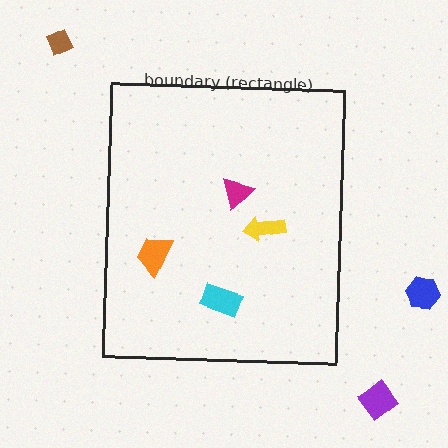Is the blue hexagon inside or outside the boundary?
Outside.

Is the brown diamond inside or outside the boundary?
Outside.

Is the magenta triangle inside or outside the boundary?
Inside.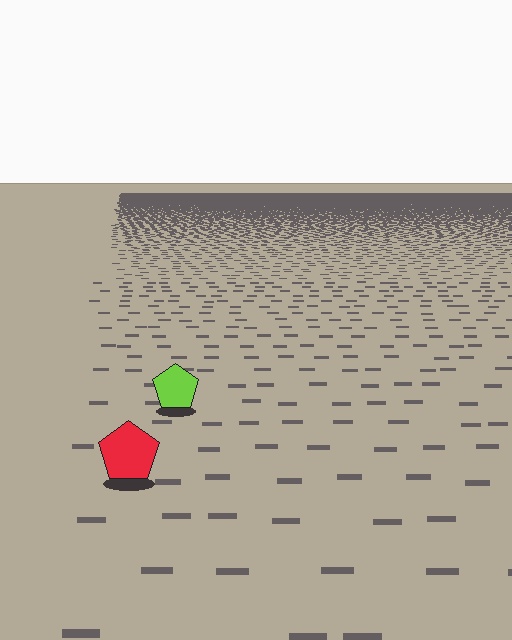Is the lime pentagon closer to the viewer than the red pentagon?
No. The red pentagon is closer — you can tell from the texture gradient: the ground texture is coarser near it.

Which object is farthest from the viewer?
The lime pentagon is farthest from the viewer. It appears smaller and the ground texture around it is denser.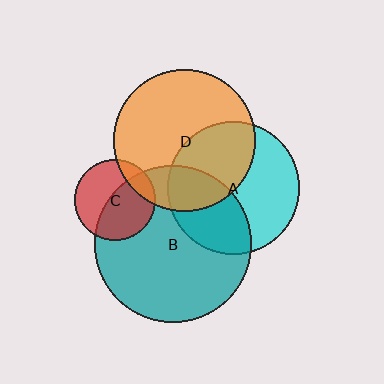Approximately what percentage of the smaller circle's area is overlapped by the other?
Approximately 35%.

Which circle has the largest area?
Circle B (teal).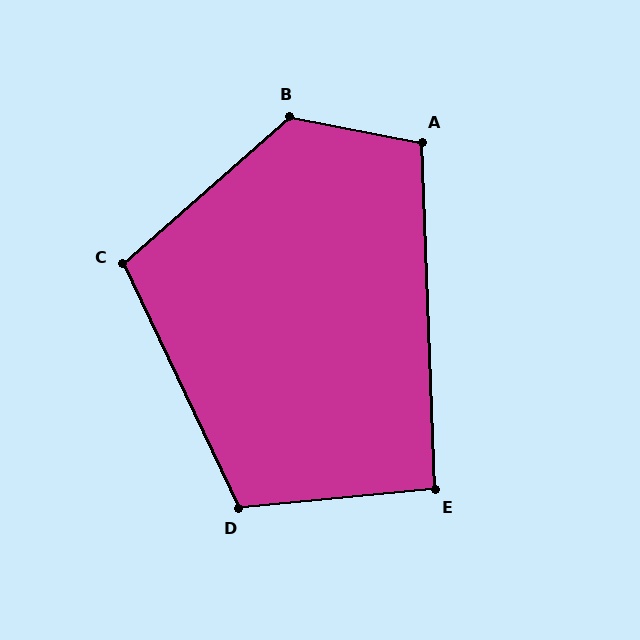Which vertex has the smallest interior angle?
E, at approximately 93 degrees.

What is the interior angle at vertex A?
Approximately 103 degrees (obtuse).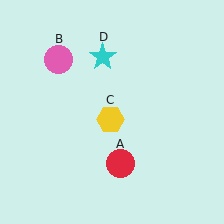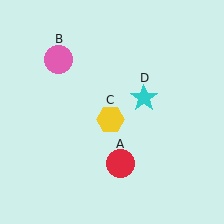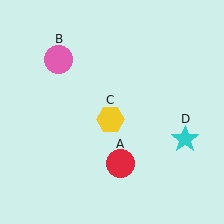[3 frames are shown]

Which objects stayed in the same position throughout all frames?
Red circle (object A) and pink circle (object B) and yellow hexagon (object C) remained stationary.